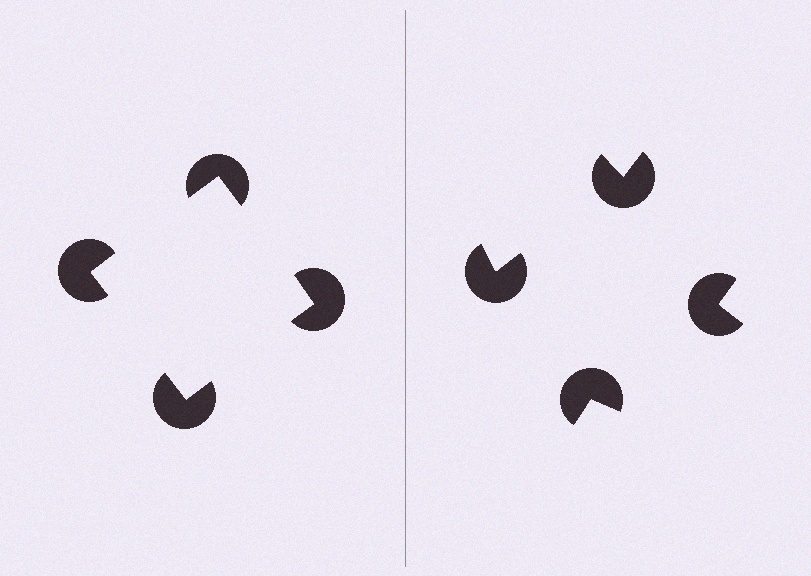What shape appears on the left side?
An illusory square.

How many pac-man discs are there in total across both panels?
8 — 4 on each side.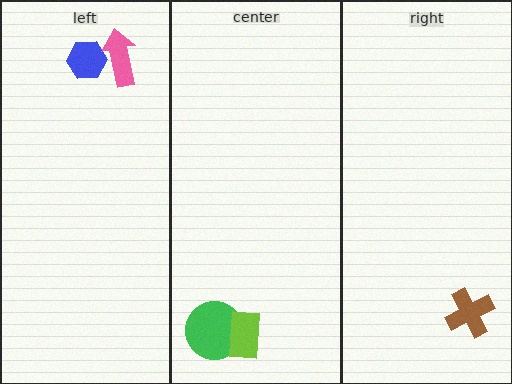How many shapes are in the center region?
2.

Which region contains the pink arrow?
The left region.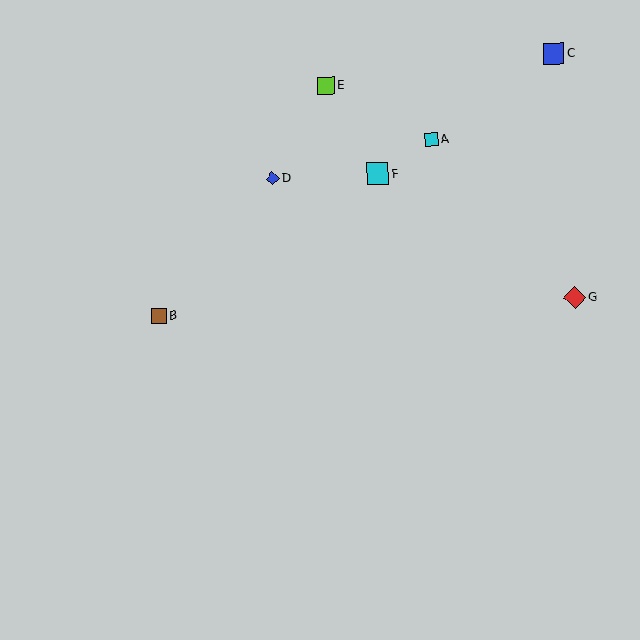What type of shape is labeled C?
Shape C is a blue square.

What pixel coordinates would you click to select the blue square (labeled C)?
Click at (554, 54) to select the blue square C.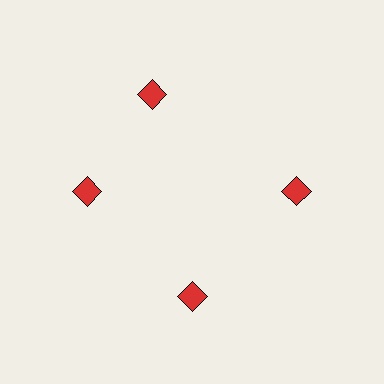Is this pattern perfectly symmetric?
No. The 4 red diamonds are arranged in a ring, but one element near the 12 o'clock position is rotated out of alignment along the ring, breaking the 4-fold rotational symmetry.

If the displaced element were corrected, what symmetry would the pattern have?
It would have 4-fold rotational symmetry — the pattern would map onto itself every 90 degrees.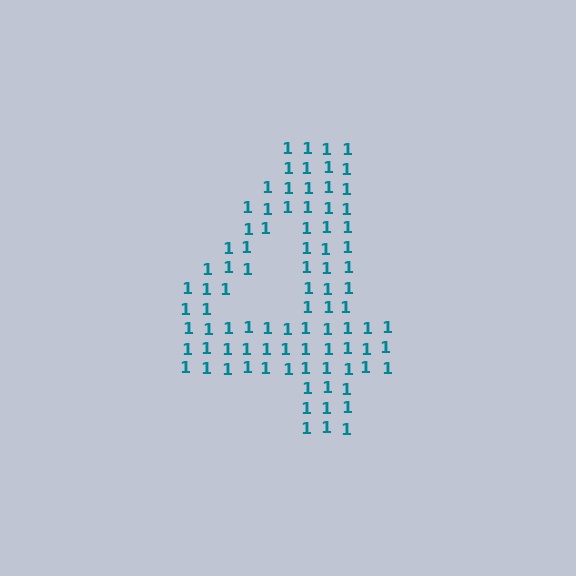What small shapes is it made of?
It is made of small digit 1's.